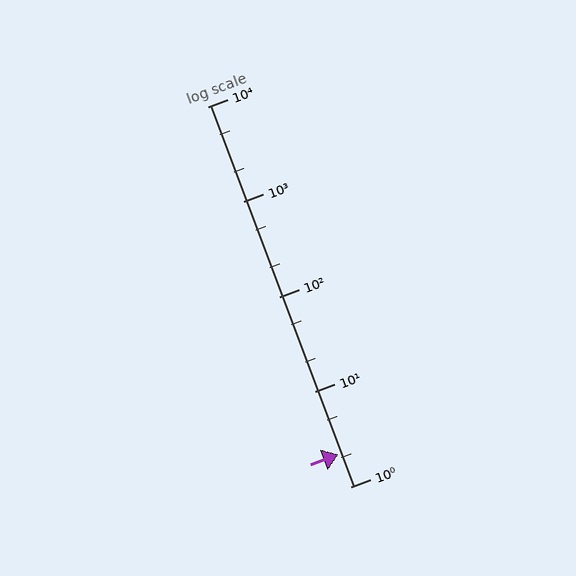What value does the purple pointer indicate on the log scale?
The pointer indicates approximately 2.2.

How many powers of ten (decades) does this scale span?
The scale spans 4 decades, from 1 to 10000.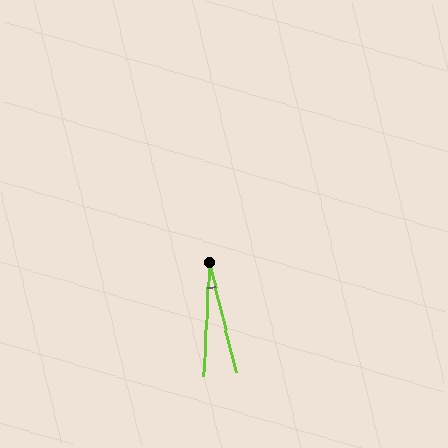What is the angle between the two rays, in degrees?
Approximately 17 degrees.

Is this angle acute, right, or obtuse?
It is acute.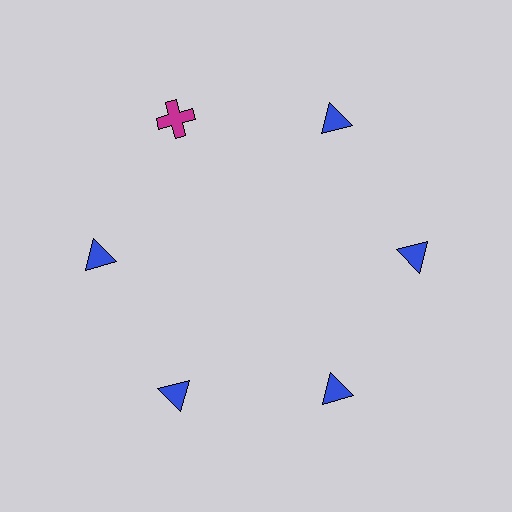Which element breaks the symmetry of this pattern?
The magenta cross at roughly the 11 o'clock position breaks the symmetry. All other shapes are blue triangles.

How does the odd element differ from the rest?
It differs in both color (magenta instead of blue) and shape (cross instead of triangle).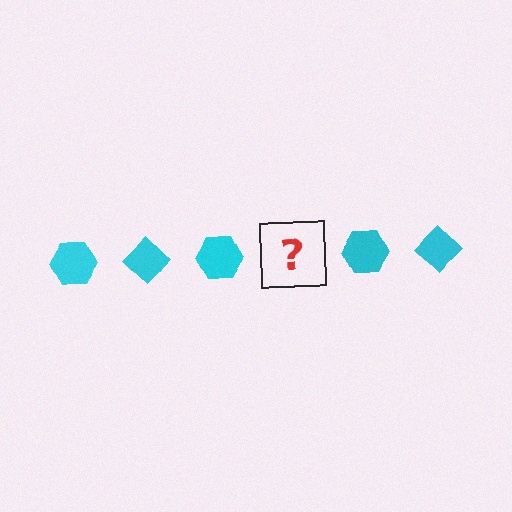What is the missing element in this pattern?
The missing element is a cyan diamond.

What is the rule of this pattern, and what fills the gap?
The rule is that the pattern cycles through hexagon, diamond shapes in cyan. The gap should be filled with a cyan diamond.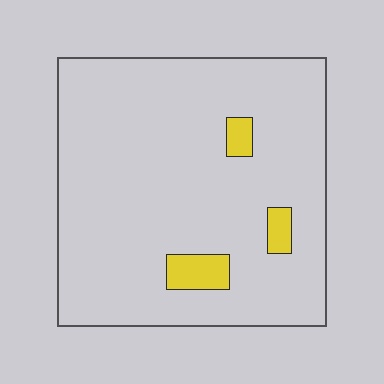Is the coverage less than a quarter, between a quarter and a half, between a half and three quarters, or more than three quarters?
Less than a quarter.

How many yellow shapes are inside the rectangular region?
3.